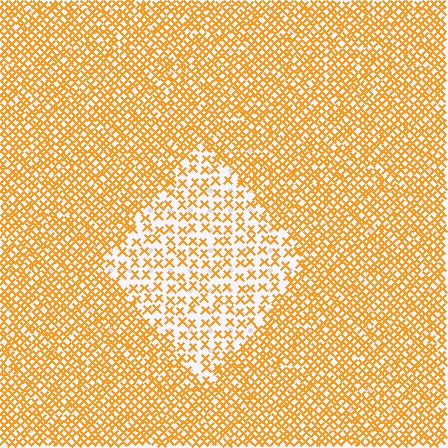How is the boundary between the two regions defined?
The boundary is defined by a change in element density (approximately 2.2x ratio). All elements are the same color, size, and shape.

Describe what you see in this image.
The image contains small orange elements arranged at two different densities. A diamond-shaped region is visible where the elements are less densely packed than the surrounding area.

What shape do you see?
I see a diamond.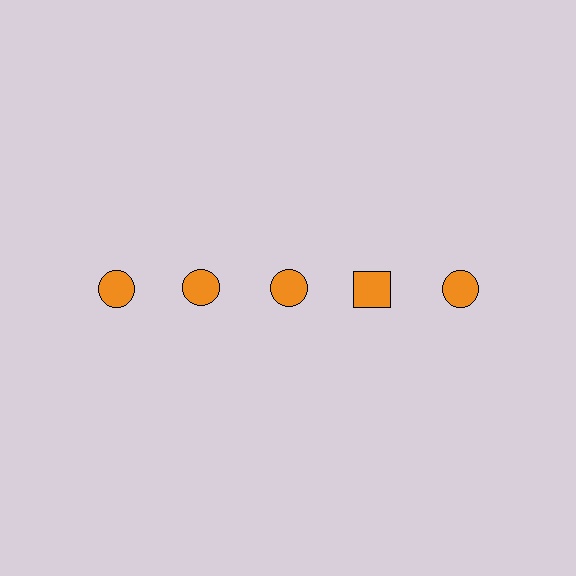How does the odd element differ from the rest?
It has a different shape: square instead of circle.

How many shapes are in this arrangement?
There are 5 shapes arranged in a grid pattern.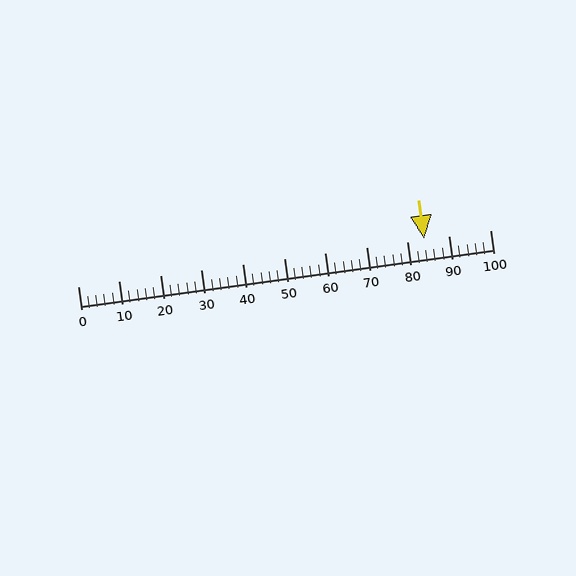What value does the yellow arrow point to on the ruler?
The yellow arrow points to approximately 84.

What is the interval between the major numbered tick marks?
The major tick marks are spaced 10 units apart.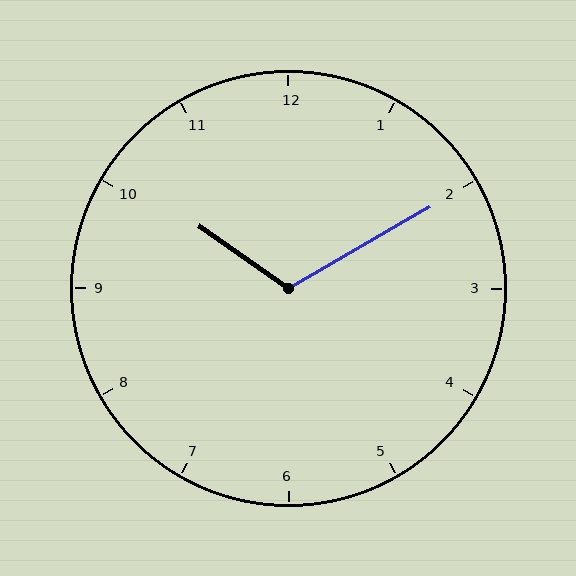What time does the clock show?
10:10.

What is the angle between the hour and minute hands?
Approximately 115 degrees.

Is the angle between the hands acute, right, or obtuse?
It is obtuse.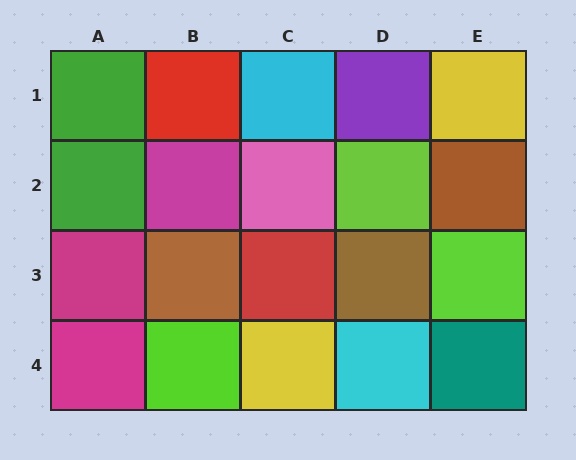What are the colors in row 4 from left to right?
Magenta, lime, yellow, cyan, teal.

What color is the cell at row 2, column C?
Pink.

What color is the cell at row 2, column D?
Lime.